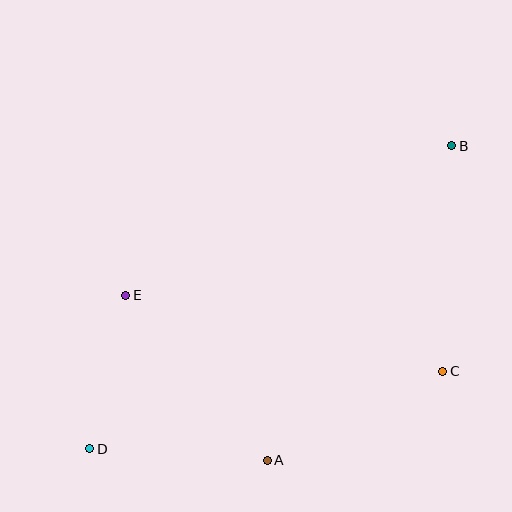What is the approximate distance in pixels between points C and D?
The distance between C and D is approximately 362 pixels.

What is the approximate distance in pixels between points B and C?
The distance between B and C is approximately 225 pixels.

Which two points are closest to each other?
Points D and E are closest to each other.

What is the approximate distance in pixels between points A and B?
The distance between A and B is approximately 365 pixels.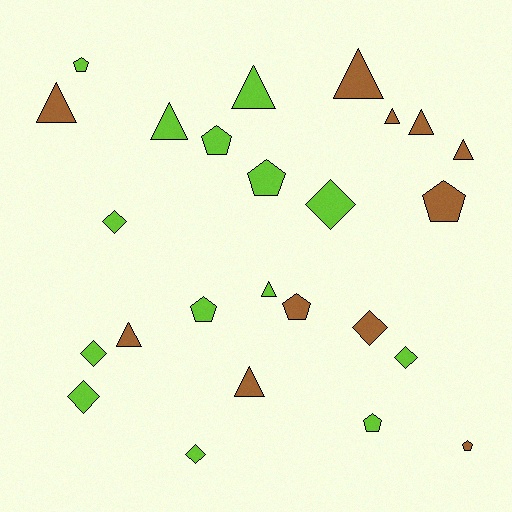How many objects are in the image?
There are 25 objects.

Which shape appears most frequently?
Triangle, with 10 objects.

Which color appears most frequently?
Lime, with 14 objects.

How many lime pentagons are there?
There are 5 lime pentagons.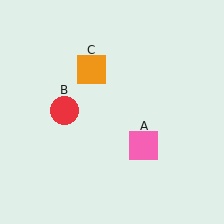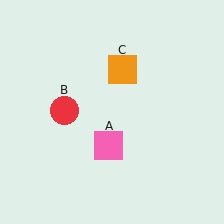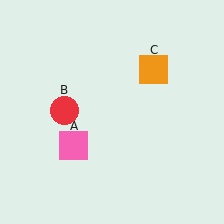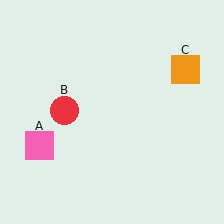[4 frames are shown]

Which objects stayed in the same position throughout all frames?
Red circle (object B) remained stationary.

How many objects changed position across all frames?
2 objects changed position: pink square (object A), orange square (object C).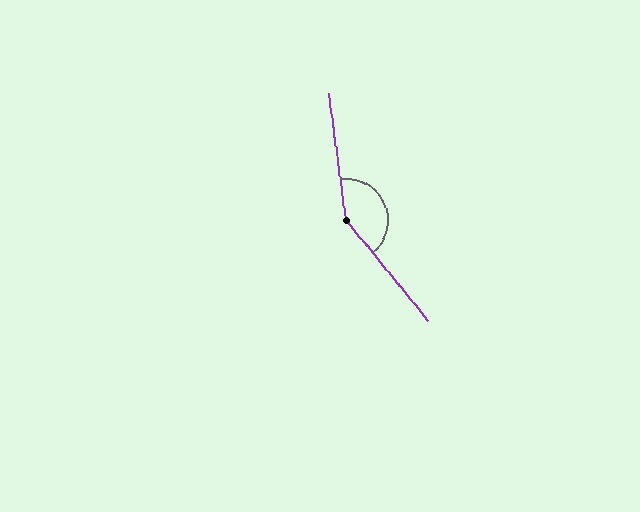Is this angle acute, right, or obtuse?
It is obtuse.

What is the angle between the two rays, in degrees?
Approximately 148 degrees.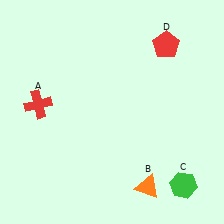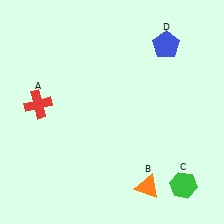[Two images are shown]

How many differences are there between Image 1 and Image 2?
There is 1 difference between the two images.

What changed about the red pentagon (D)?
In Image 1, D is red. In Image 2, it changed to blue.